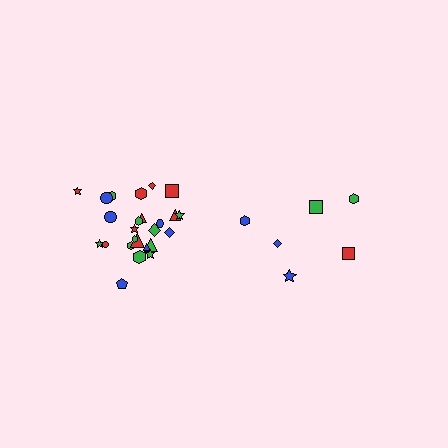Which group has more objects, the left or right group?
The left group.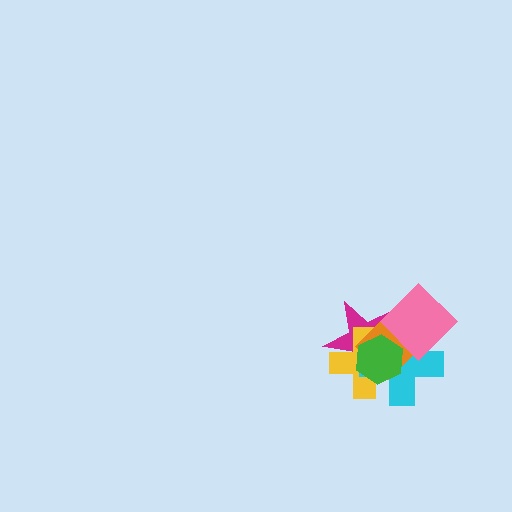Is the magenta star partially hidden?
Yes, it is partially covered by another shape.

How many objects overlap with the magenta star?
5 objects overlap with the magenta star.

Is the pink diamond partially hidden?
No, no other shape covers it.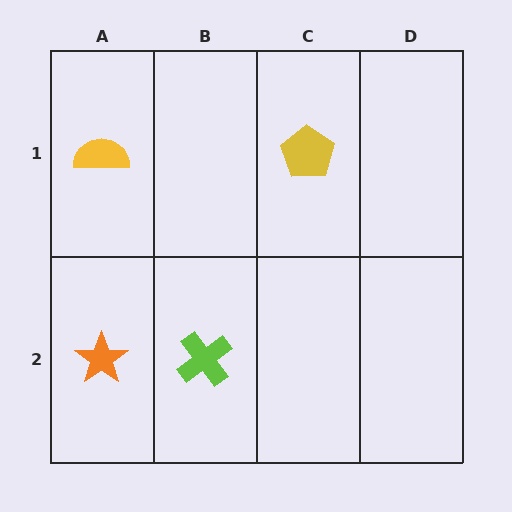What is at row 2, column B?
A lime cross.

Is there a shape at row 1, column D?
No, that cell is empty.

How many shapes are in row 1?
2 shapes.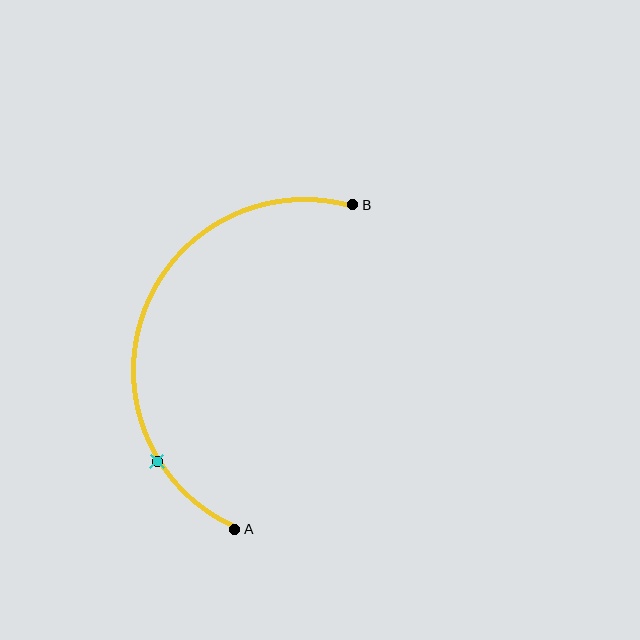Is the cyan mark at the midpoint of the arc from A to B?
No. The cyan mark lies on the arc but is closer to endpoint A. The arc midpoint would be at the point on the curve equidistant along the arc from both A and B.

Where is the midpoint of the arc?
The arc midpoint is the point on the curve farthest from the straight line joining A and B. It sits to the left of that line.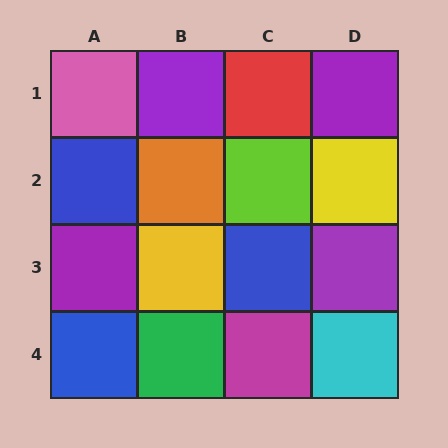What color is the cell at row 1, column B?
Purple.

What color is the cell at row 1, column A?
Pink.